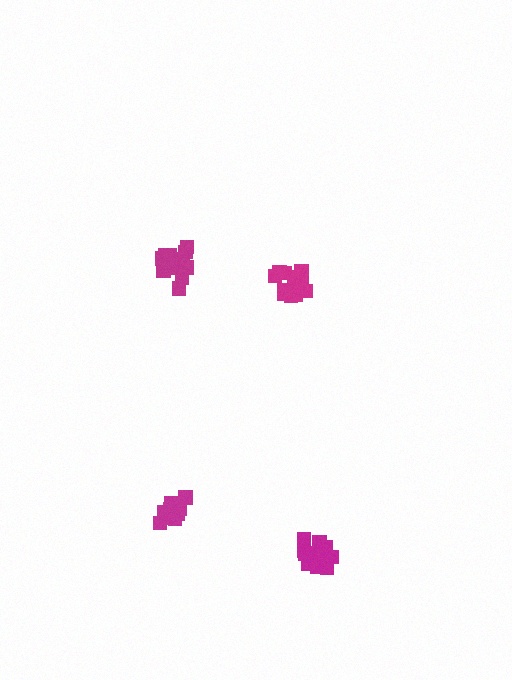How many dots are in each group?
Group 1: 15 dots, Group 2: 12 dots, Group 3: 14 dots, Group 4: 12 dots (53 total).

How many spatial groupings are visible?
There are 4 spatial groupings.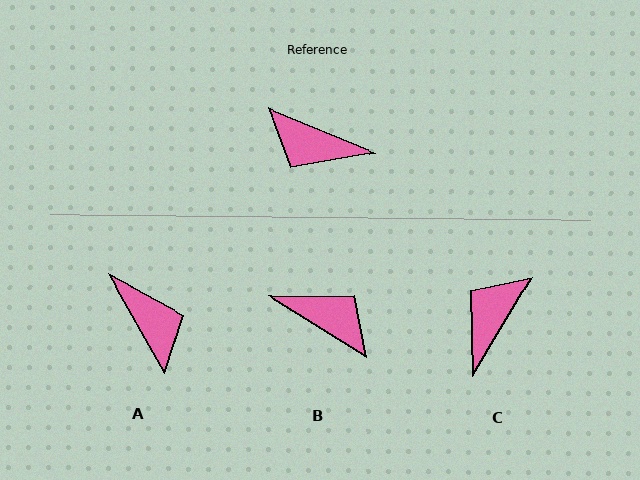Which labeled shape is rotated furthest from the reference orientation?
B, about 171 degrees away.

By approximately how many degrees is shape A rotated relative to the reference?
Approximately 142 degrees counter-clockwise.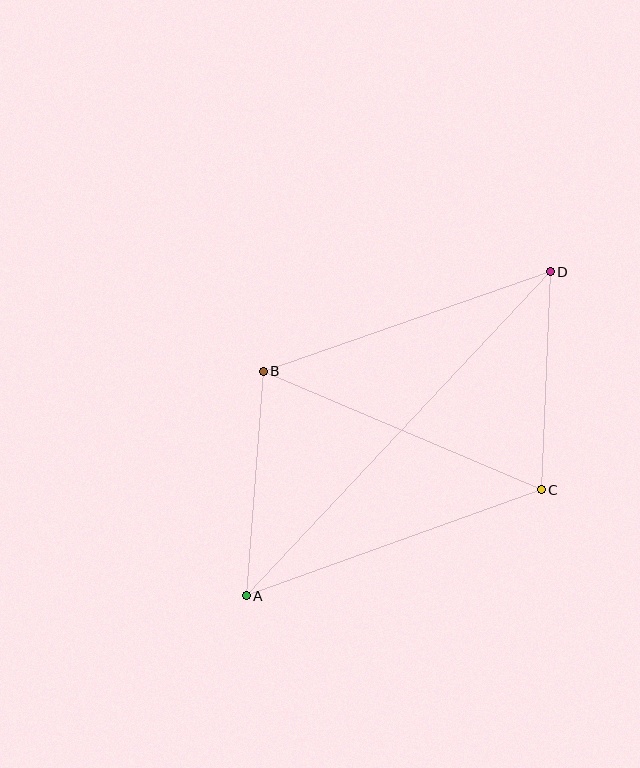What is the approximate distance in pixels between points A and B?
The distance between A and B is approximately 225 pixels.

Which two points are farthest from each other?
Points A and D are farthest from each other.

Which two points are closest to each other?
Points C and D are closest to each other.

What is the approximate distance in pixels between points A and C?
The distance between A and C is approximately 313 pixels.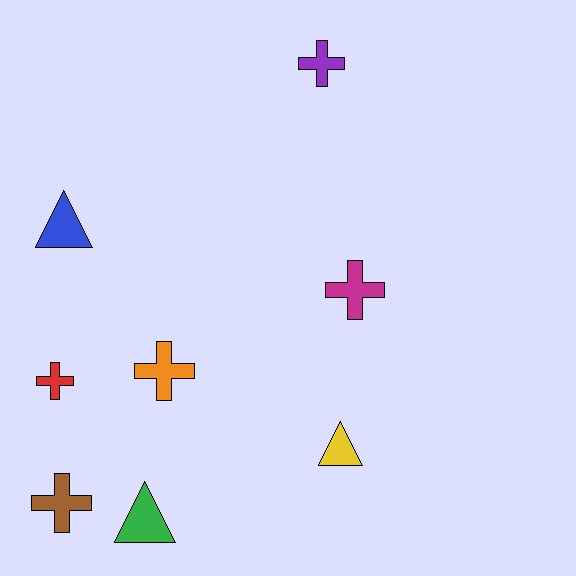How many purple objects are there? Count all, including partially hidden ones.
There is 1 purple object.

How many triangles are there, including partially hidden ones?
There are 3 triangles.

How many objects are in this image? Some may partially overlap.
There are 8 objects.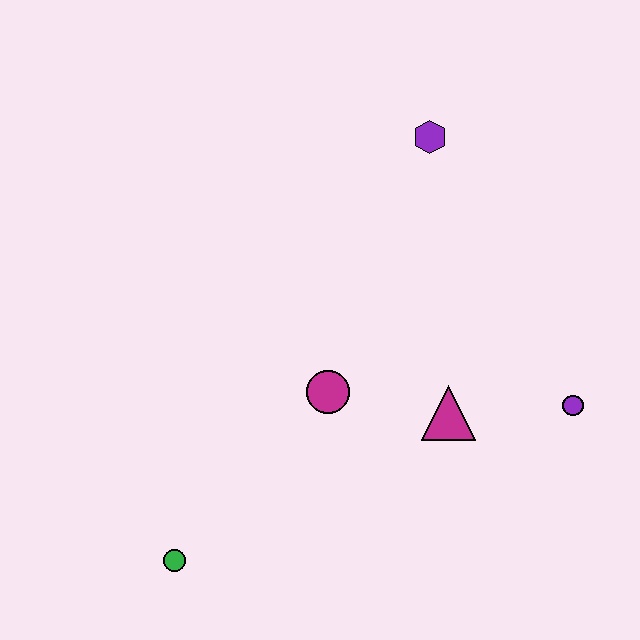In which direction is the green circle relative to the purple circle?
The green circle is to the left of the purple circle.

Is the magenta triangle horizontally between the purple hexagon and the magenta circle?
No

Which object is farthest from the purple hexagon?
The green circle is farthest from the purple hexagon.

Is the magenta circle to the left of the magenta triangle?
Yes